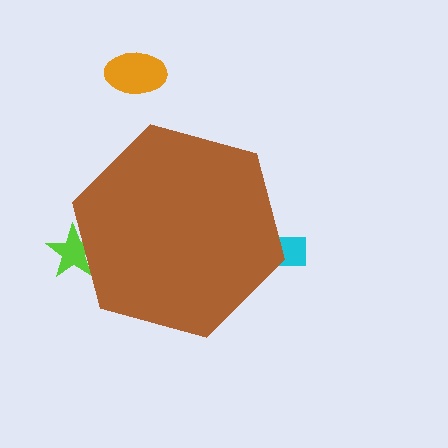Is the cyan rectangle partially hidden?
Yes, the cyan rectangle is partially hidden behind the brown hexagon.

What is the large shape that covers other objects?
A brown hexagon.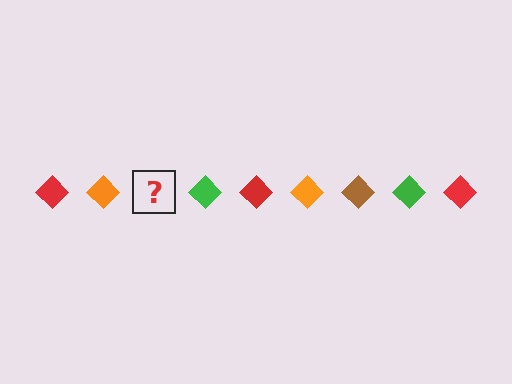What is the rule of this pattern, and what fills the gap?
The rule is that the pattern cycles through red, orange, brown, green diamonds. The gap should be filled with a brown diamond.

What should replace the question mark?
The question mark should be replaced with a brown diamond.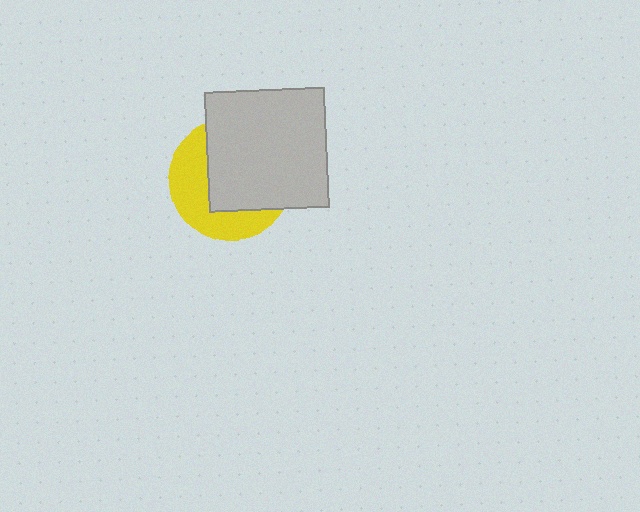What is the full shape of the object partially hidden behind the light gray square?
The partially hidden object is a yellow circle.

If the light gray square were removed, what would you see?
You would see the complete yellow circle.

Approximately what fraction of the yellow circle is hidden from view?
Roughly 58% of the yellow circle is hidden behind the light gray square.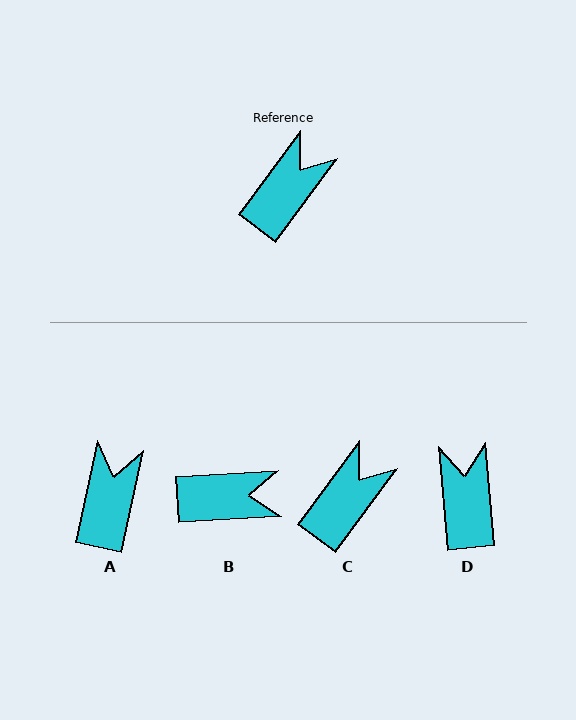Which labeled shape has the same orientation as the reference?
C.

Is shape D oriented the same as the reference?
No, it is off by about 42 degrees.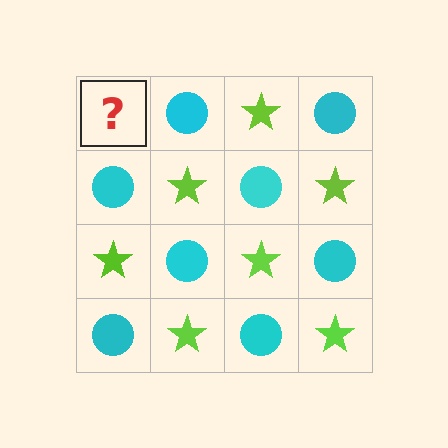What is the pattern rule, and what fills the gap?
The rule is that it alternates lime star and cyan circle in a checkerboard pattern. The gap should be filled with a lime star.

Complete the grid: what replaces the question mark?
The question mark should be replaced with a lime star.